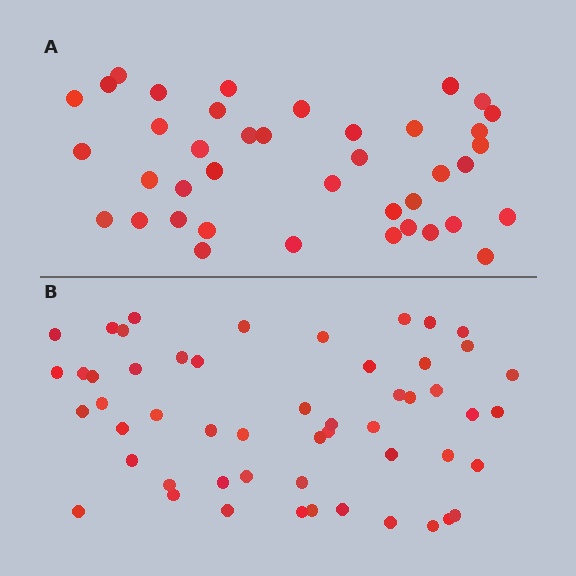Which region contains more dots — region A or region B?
Region B (the bottom region) has more dots.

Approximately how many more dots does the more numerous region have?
Region B has approximately 15 more dots than region A.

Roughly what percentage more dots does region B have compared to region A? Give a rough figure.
About 30% more.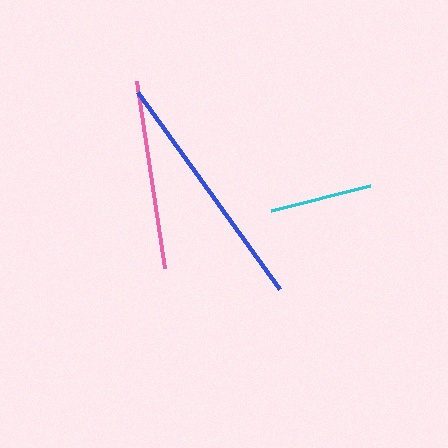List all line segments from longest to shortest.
From longest to shortest: blue, pink, cyan.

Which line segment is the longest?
The blue line is the longest at approximately 242 pixels.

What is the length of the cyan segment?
The cyan segment is approximately 102 pixels long.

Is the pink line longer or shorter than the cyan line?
The pink line is longer than the cyan line.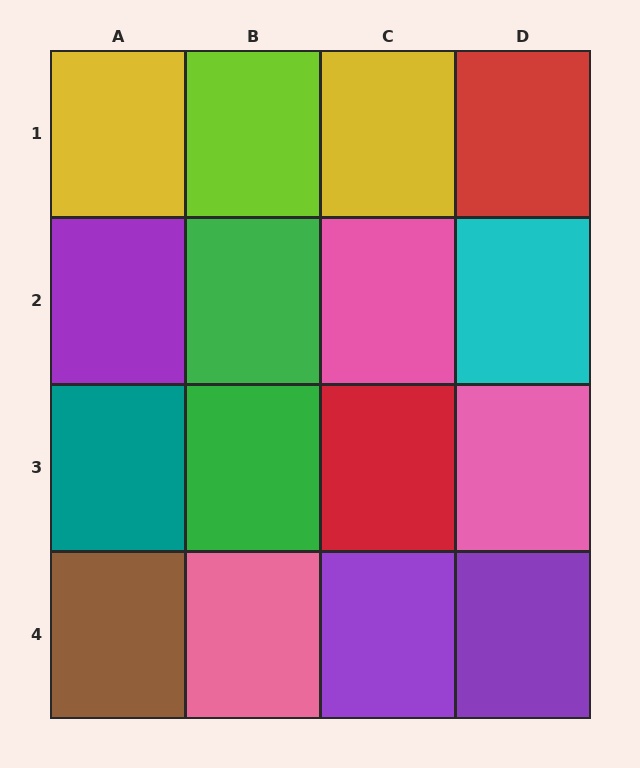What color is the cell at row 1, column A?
Yellow.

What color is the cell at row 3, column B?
Green.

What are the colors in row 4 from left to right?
Brown, pink, purple, purple.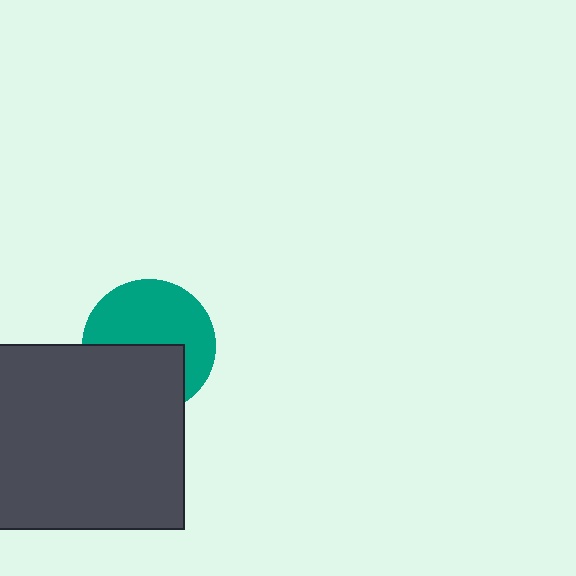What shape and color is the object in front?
The object in front is a dark gray rectangle.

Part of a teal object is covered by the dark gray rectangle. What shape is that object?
It is a circle.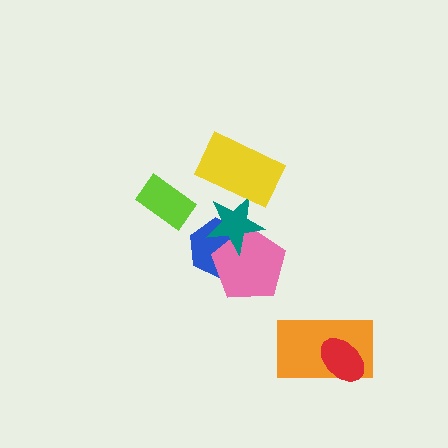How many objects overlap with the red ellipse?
1 object overlaps with the red ellipse.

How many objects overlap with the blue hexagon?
2 objects overlap with the blue hexagon.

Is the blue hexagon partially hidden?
Yes, it is partially covered by another shape.